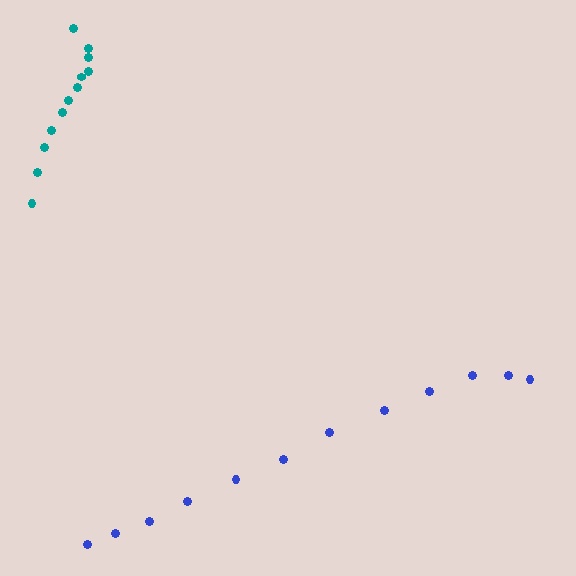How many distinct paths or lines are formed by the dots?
There are 2 distinct paths.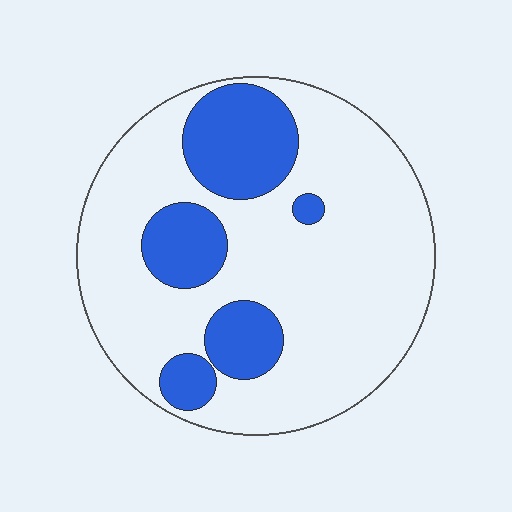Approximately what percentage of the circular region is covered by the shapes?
Approximately 25%.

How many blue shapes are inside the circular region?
5.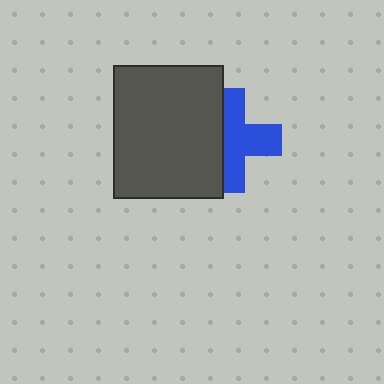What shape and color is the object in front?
The object in front is a dark gray rectangle.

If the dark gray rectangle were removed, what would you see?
You would see the complete blue cross.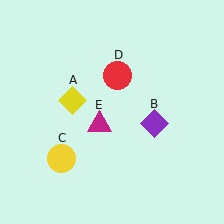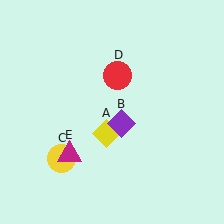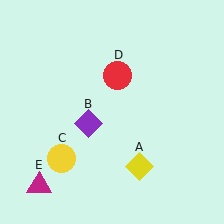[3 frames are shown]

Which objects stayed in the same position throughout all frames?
Yellow circle (object C) and red circle (object D) remained stationary.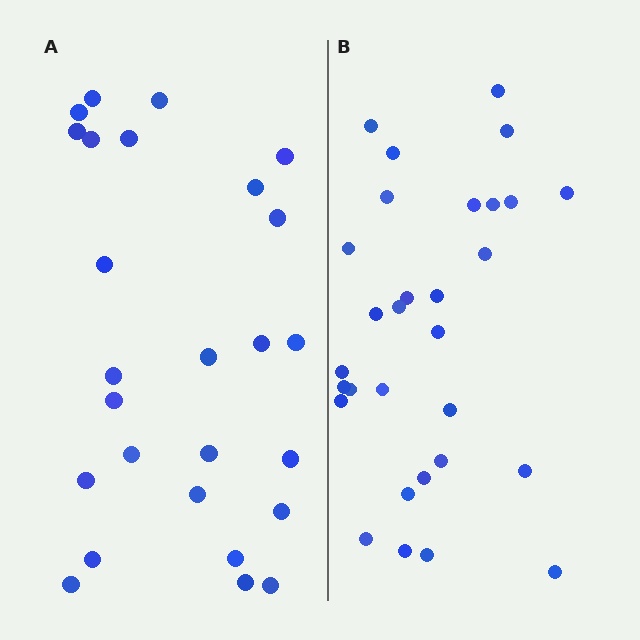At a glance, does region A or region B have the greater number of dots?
Region B (the right region) has more dots.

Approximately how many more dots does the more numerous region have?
Region B has about 4 more dots than region A.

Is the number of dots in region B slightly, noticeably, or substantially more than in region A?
Region B has only slightly more — the two regions are fairly close. The ratio is roughly 1.2 to 1.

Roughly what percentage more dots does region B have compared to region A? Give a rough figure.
About 15% more.